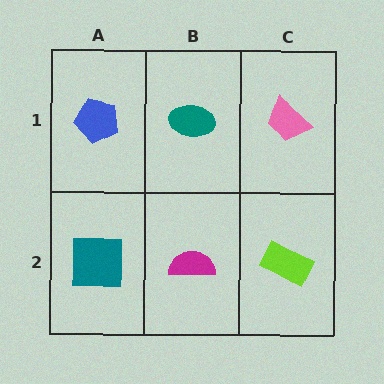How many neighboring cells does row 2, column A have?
2.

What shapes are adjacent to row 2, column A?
A blue pentagon (row 1, column A), a magenta semicircle (row 2, column B).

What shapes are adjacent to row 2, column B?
A teal ellipse (row 1, column B), a teal square (row 2, column A), a lime rectangle (row 2, column C).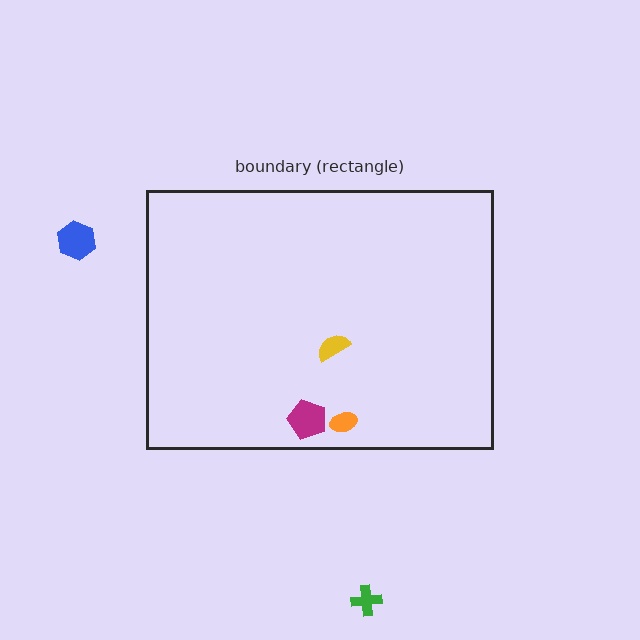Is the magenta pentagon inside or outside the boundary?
Inside.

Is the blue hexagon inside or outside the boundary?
Outside.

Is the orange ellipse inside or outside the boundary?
Inside.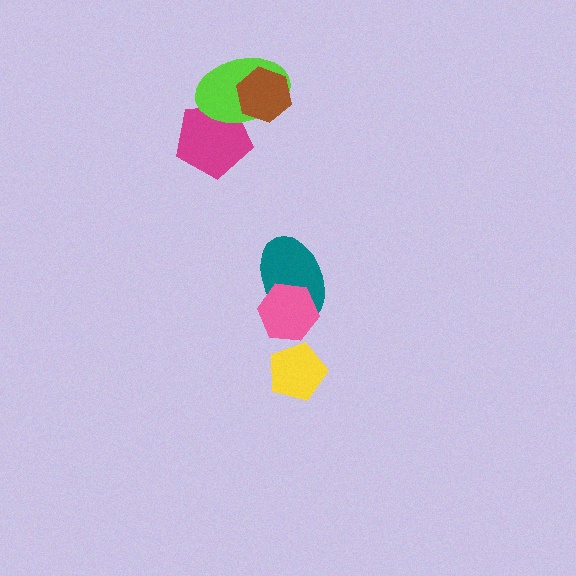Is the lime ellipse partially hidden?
Yes, it is partially covered by another shape.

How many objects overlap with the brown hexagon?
1 object overlaps with the brown hexagon.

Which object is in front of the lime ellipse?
The brown hexagon is in front of the lime ellipse.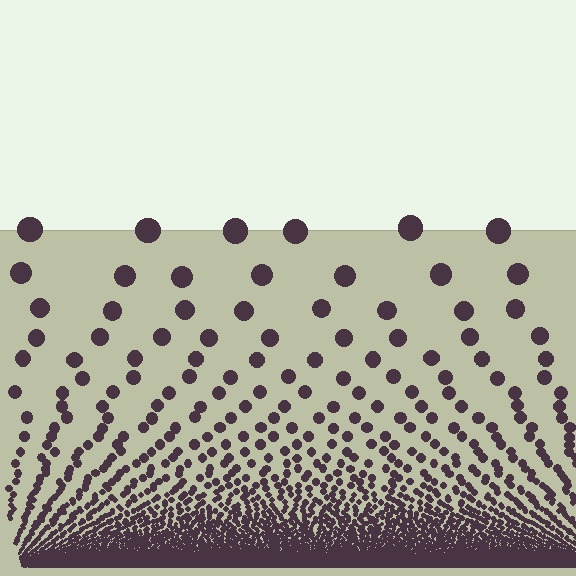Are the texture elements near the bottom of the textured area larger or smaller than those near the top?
Smaller. The gradient is inverted — elements near the bottom are smaller and denser.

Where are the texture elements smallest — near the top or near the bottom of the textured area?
Near the bottom.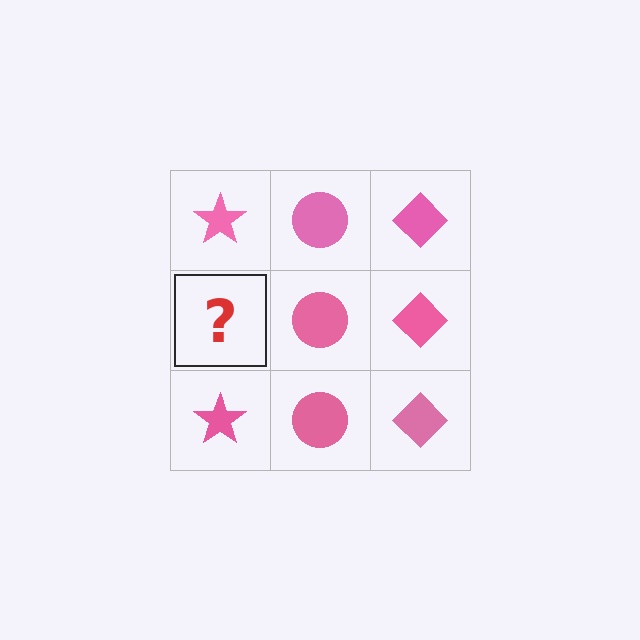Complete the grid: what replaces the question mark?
The question mark should be replaced with a pink star.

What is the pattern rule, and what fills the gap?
The rule is that each column has a consistent shape. The gap should be filled with a pink star.